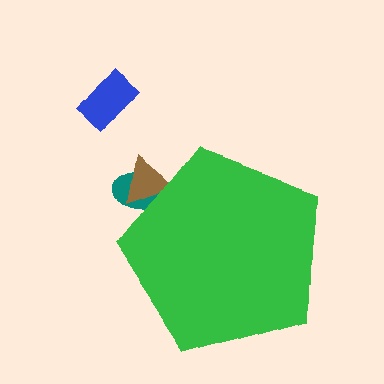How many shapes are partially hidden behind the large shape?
2 shapes are partially hidden.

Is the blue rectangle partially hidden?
No, the blue rectangle is fully visible.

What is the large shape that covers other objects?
A green pentagon.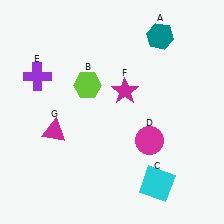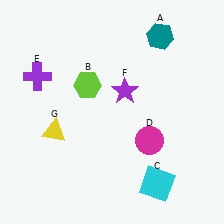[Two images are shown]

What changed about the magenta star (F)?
In Image 1, F is magenta. In Image 2, it changed to purple.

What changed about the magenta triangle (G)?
In Image 1, G is magenta. In Image 2, it changed to yellow.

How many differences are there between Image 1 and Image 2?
There are 2 differences between the two images.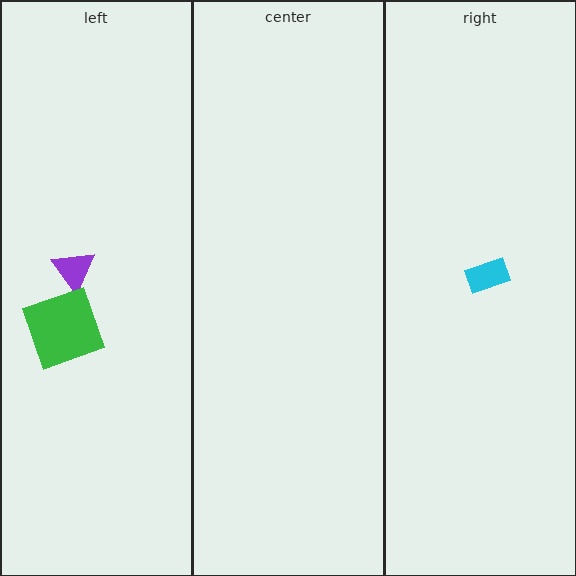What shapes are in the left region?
The purple triangle, the green square.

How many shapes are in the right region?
1.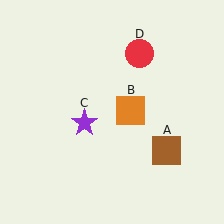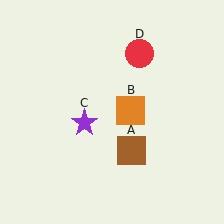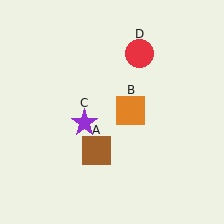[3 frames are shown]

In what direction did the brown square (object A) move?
The brown square (object A) moved left.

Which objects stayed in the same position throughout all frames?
Orange square (object B) and purple star (object C) and red circle (object D) remained stationary.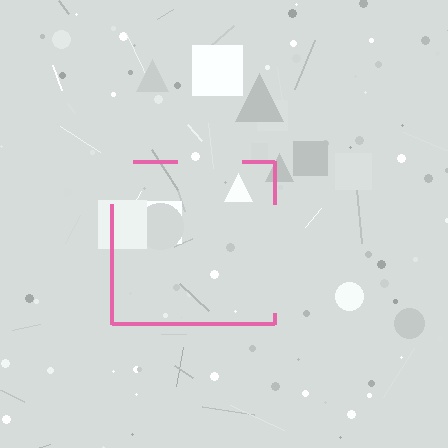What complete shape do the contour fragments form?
The contour fragments form a square.